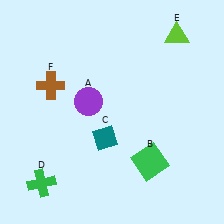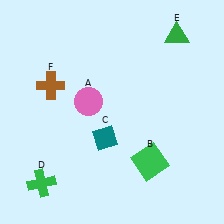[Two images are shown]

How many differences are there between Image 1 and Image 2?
There are 2 differences between the two images.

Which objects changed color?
A changed from purple to pink. E changed from lime to green.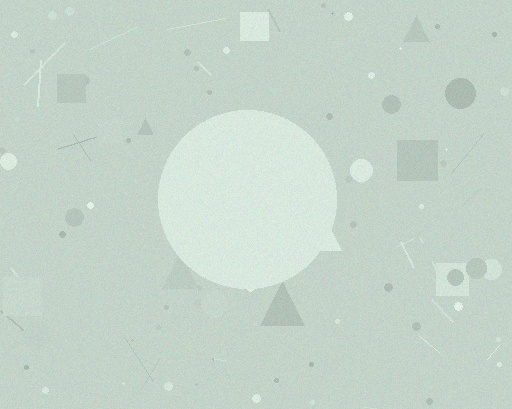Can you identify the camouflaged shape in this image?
The camouflaged shape is a circle.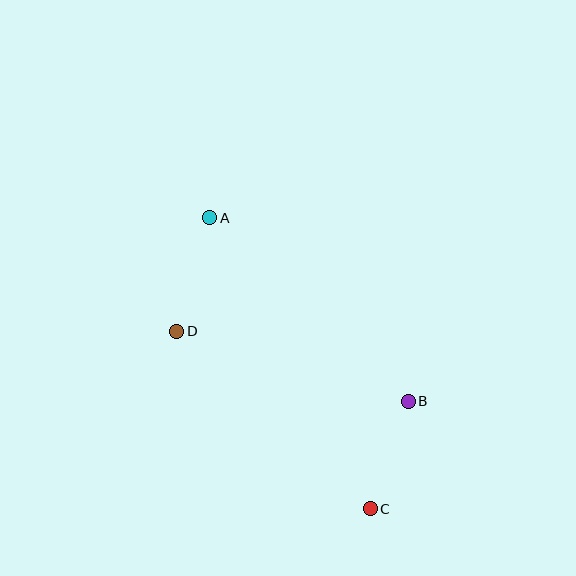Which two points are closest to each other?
Points B and C are closest to each other.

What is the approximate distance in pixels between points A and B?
The distance between A and B is approximately 270 pixels.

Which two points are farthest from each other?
Points A and C are farthest from each other.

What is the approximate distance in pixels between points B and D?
The distance between B and D is approximately 242 pixels.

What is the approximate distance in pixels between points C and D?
The distance between C and D is approximately 263 pixels.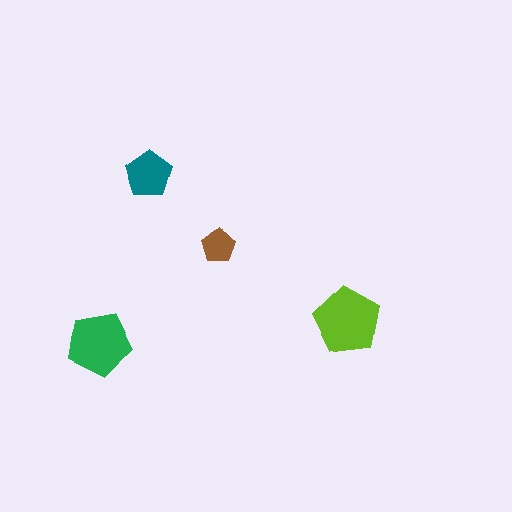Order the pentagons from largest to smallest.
the lime one, the green one, the teal one, the brown one.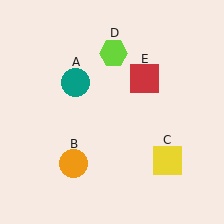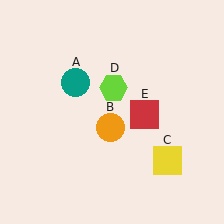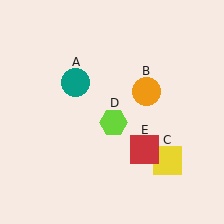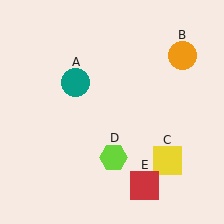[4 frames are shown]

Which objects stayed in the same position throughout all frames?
Teal circle (object A) and yellow square (object C) remained stationary.